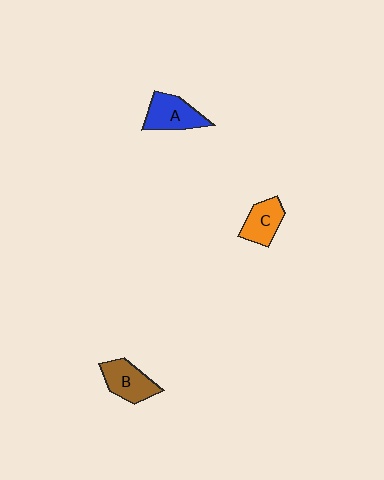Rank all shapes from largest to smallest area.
From largest to smallest: A (blue), B (brown), C (orange).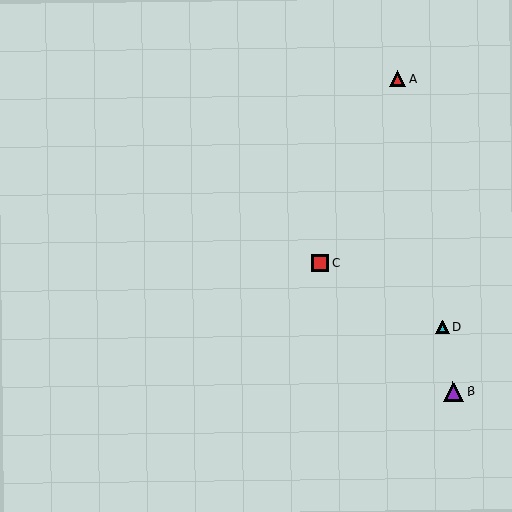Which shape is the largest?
The purple triangle (labeled B) is the largest.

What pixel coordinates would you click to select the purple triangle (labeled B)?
Click at (453, 391) to select the purple triangle B.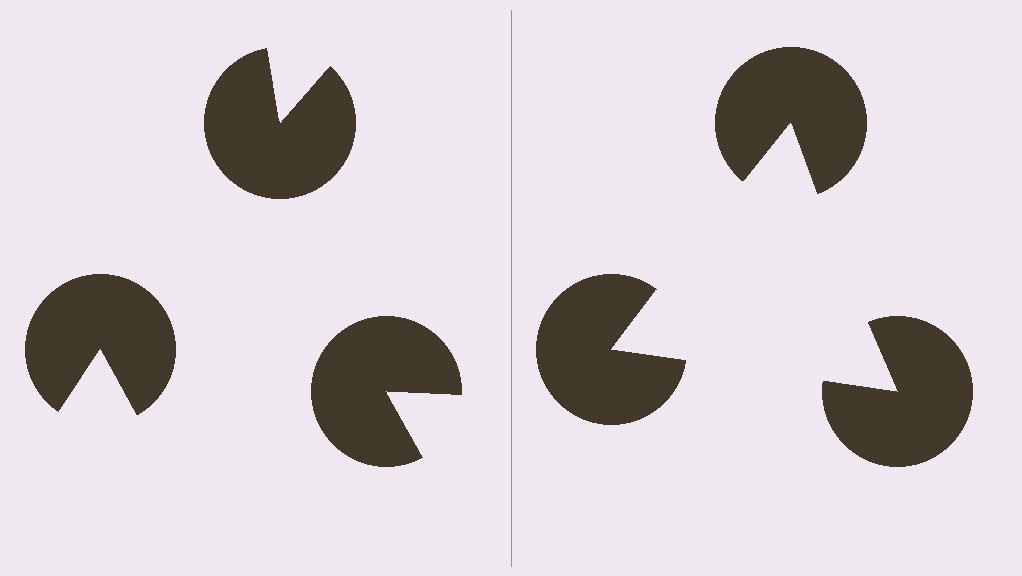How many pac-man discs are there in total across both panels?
6 — 3 on each side.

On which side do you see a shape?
An illusory triangle appears on the right side. On the left side the wedge cuts are rotated, so no coherent shape forms.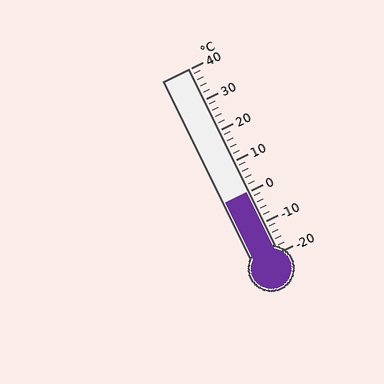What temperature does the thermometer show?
The thermometer shows approximately 0°C.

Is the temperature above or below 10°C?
The temperature is below 10°C.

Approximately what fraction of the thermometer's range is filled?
The thermometer is filled to approximately 35% of its range.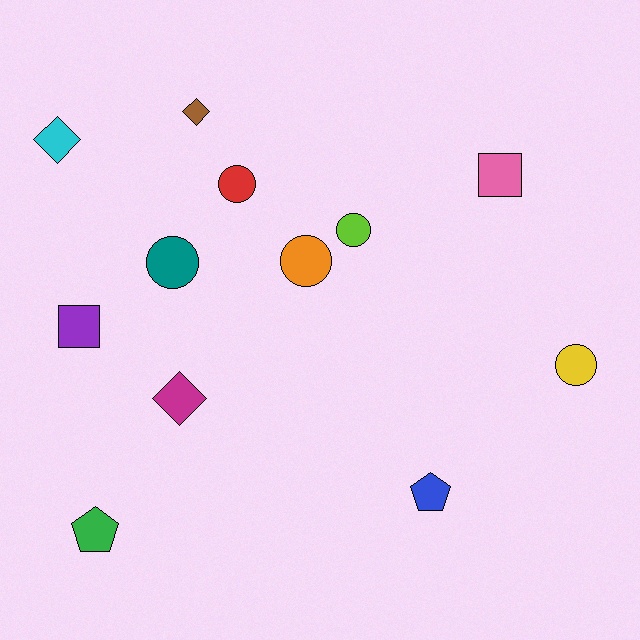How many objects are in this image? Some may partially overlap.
There are 12 objects.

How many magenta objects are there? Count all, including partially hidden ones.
There is 1 magenta object.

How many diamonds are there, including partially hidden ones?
There are 3 diamonds.